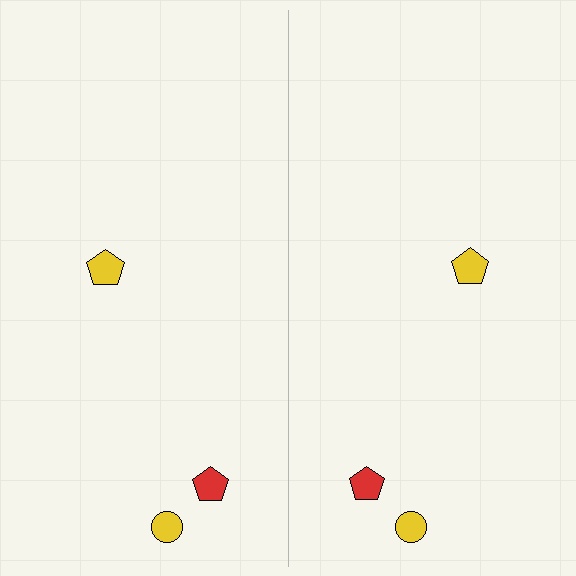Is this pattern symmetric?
Yes, this pattern has bilateral (reflection) symmetry.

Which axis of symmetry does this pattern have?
The pattern has a vertical axis of symmetry running through the center of the image.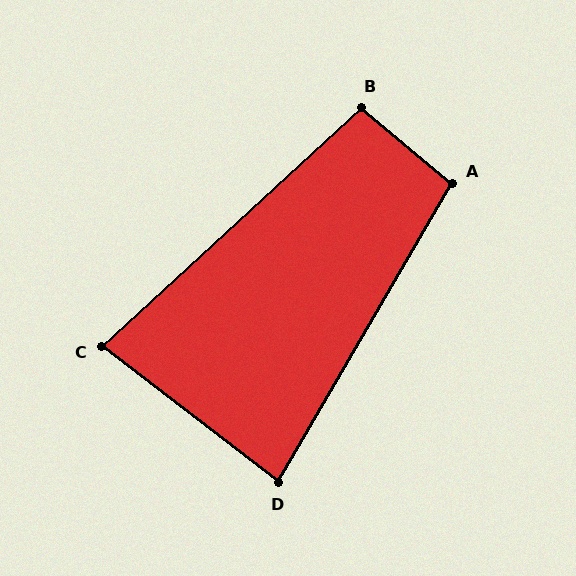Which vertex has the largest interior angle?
A, at approximately 100 degrees.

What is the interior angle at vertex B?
Approximately 97 degrees (obtuse).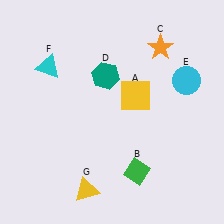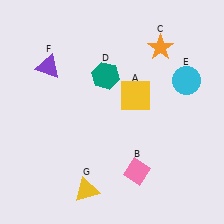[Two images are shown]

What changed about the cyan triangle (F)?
In Image 1, F is cyan. In Image 2, it changed to purple.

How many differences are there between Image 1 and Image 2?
There are 2 differences between the two images.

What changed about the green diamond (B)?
In Image 1, B is green. In Image 2, it changed to pink.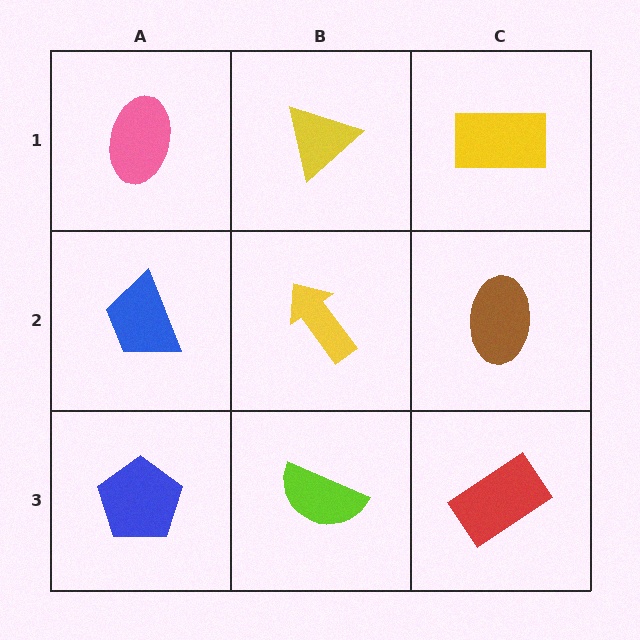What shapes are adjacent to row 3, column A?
A blue trapezoid (row 2, column A), a lime semicircle (row 3, column B).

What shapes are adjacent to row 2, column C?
A yellow rectangle (row 1, column C), a red rectangle (row 3, column C), a yellow arrow (row 2, column B).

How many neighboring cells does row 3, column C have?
2.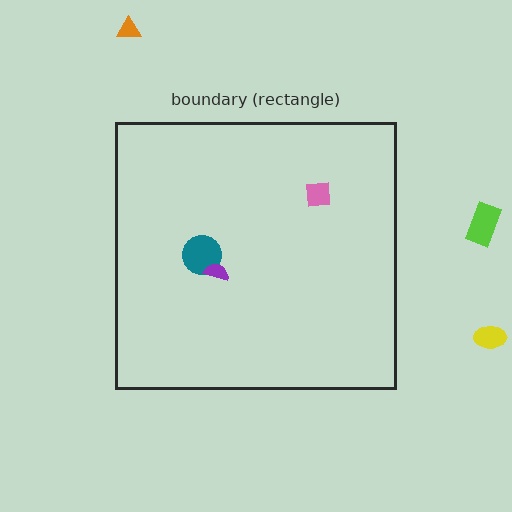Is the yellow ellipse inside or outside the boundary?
Outside.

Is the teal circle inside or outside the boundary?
Inside.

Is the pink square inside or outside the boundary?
Inside.